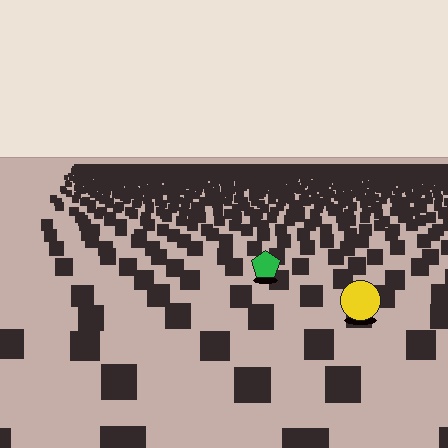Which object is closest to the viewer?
The yellow circle is closest. The texture marks near it are larger and more spread out.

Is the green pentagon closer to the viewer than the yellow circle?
No. The yellow circle is closer — you can tell from the texture gradient: the ground texture is coarser near it.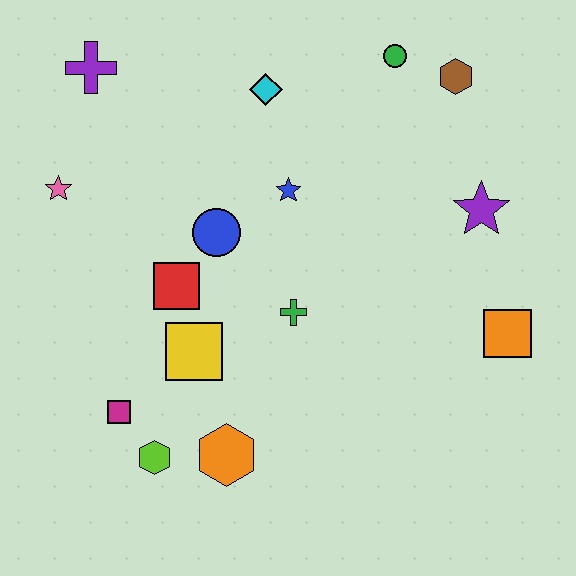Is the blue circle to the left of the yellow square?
No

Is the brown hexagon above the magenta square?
Yes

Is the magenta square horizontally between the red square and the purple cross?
Yes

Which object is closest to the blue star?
The blue circle is closest to the blue star.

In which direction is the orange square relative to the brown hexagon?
The orange square is below the brown hexagon.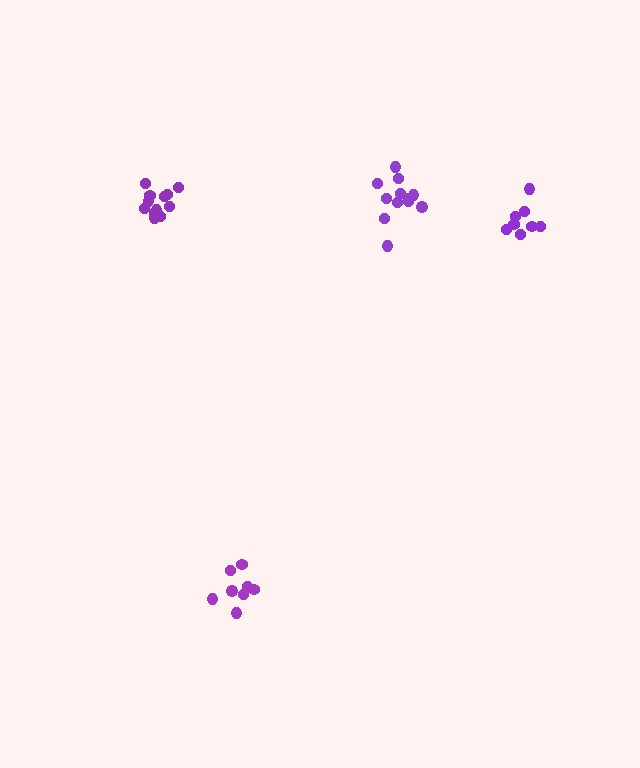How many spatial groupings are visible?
There are 4 spatial groupings.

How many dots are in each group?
Group 1: 8 dots, Group 2: 12 dots, Group 3: 8 dots, Group 4: 13 dots (41 total).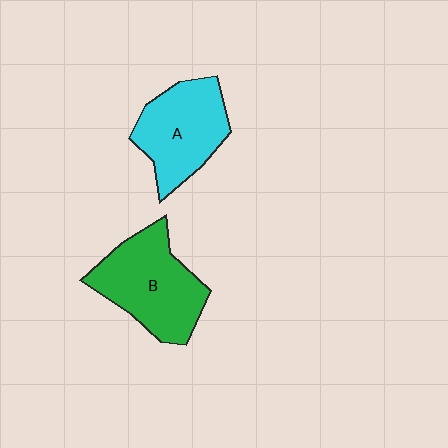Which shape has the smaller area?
Shape A (cyan).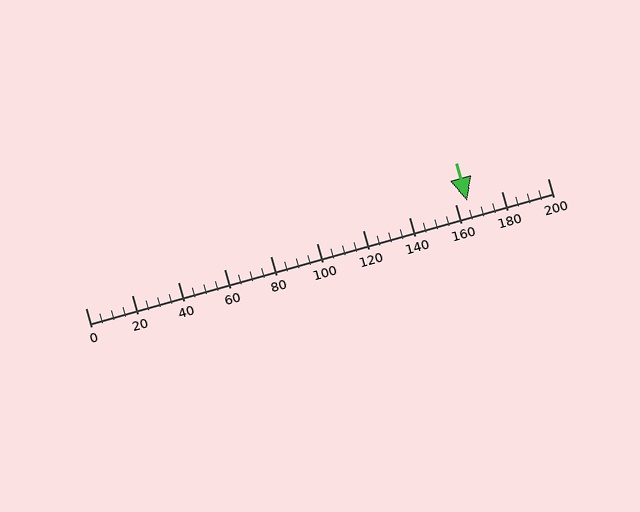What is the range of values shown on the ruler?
The ruler shows values from 0 to 200.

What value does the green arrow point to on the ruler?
The green arrow points to approximately 165.